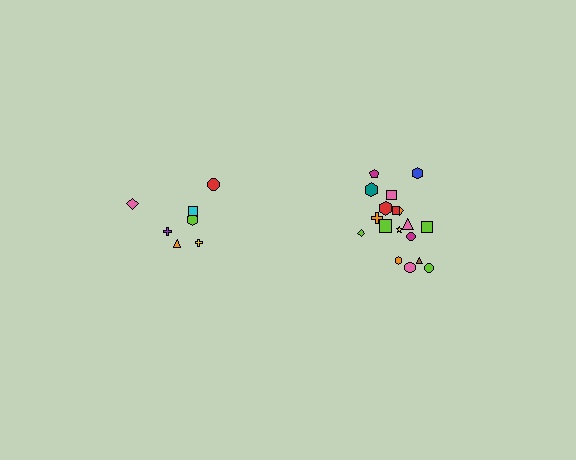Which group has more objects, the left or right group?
The right group.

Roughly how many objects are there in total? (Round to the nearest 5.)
Roughly 25 objects in total.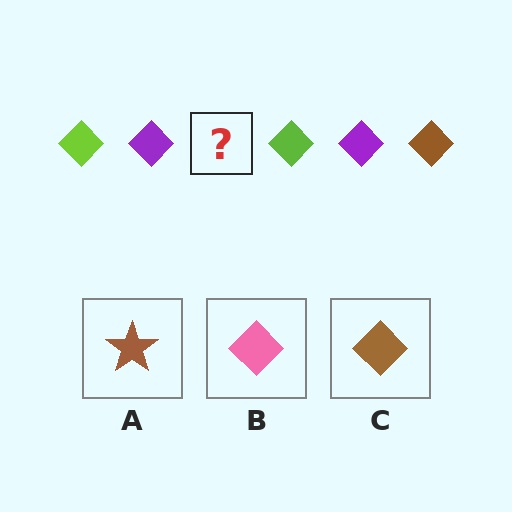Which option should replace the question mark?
Option C.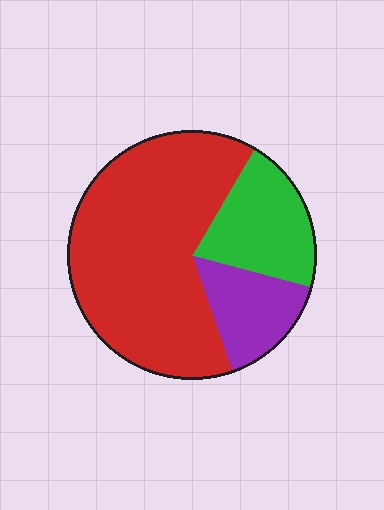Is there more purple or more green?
Green.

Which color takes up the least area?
Purple, at roughly 15%.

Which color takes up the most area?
Red, at roughly 65%.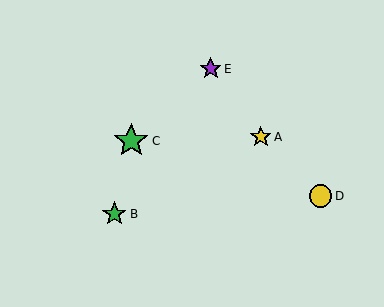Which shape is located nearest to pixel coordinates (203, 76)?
The purple star (labeled E) at (211, 69) is nearest to that location.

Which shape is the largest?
The green star (labeled C) is the largest.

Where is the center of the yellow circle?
The center of the yellow circle is at (321, 196).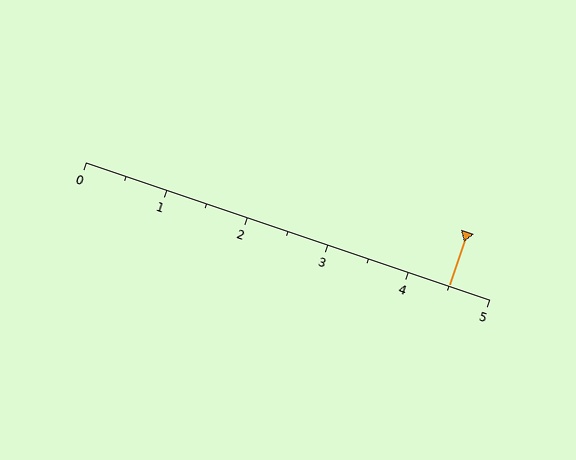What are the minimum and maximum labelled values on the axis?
The axis runs from 0 to 5.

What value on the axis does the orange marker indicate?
The marker indicates approximately 4.5.